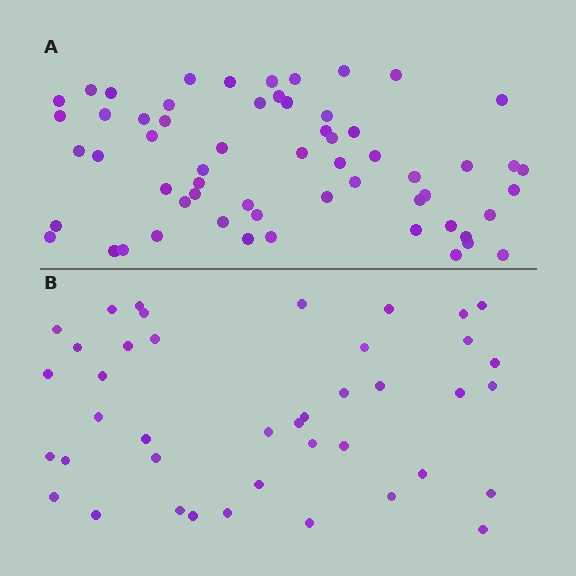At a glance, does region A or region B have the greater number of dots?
Region A (the top region) has more dots.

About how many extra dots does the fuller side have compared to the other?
Region A has approximately 20 more dots than region B.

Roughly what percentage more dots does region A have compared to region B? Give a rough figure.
About 45% more.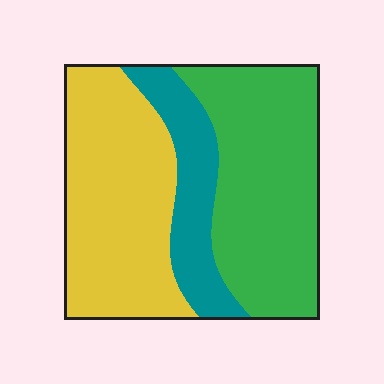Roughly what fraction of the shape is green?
Green takes up between a third and a half of the shape.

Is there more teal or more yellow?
Yellow.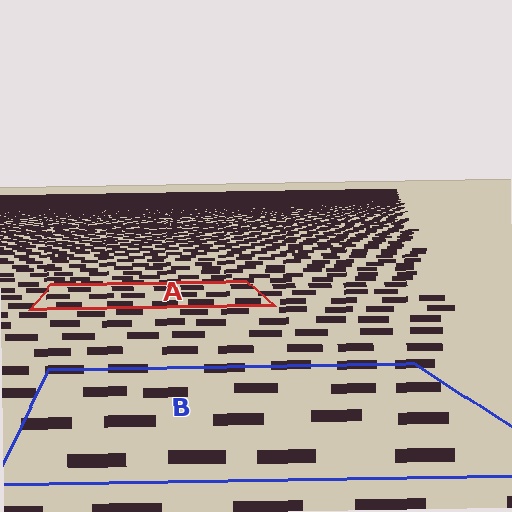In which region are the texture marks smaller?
The texture marks are smaller in region A, because it is farther away.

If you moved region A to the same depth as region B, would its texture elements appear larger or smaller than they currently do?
They would appear larger. At a closer depth, the same texture elements are projected at a bigger on-screen size.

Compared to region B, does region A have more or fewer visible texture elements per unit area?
Region A has more texture elements per unit area — they are packed more densely because it is farther away.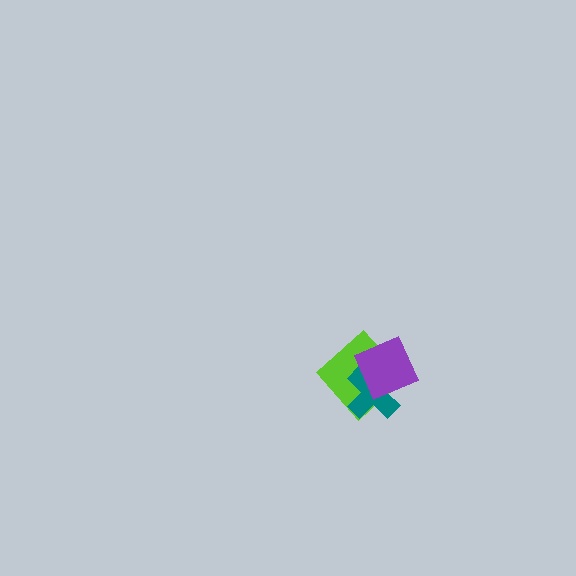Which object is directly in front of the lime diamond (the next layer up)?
The teal cross is directly in front of the lime diamond.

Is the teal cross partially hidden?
Yes, it is partially covered by another shape.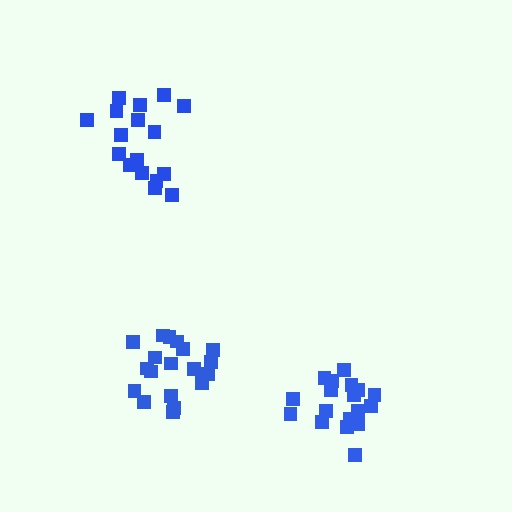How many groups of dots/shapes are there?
There are 3 groups.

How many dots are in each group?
Group 1: 19 dots, Group 2: 18 dots, Group 3: 17 dots (54 total).